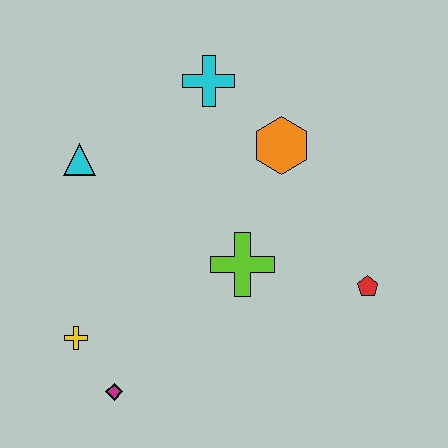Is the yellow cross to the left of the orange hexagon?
Yes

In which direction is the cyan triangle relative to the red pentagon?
The cyan triangle is to the left of the red pentagon.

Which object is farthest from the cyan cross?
The magenta diamond is farthest from the cyan cross.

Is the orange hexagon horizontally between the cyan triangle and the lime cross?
No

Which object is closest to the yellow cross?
The magenta diamond is closest to the yellow cross.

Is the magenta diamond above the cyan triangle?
No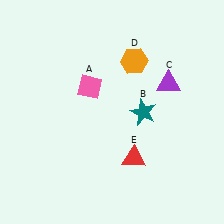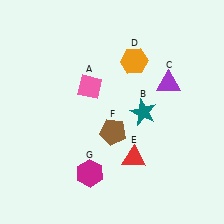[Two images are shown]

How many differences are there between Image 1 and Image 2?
There are 2 differences between the two images.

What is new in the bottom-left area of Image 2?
A magenta hexagon (G) was added in the bottom-left area of Image 2.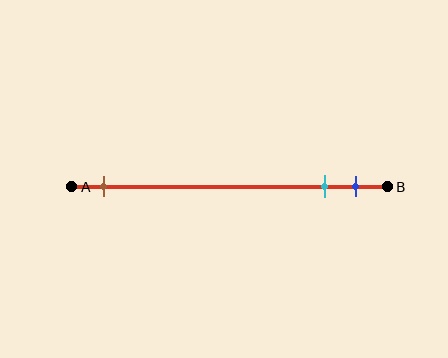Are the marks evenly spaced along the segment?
No, the marks are not evenly spaced.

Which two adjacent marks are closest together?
The cyan and blue marks are the closest adjacent pair.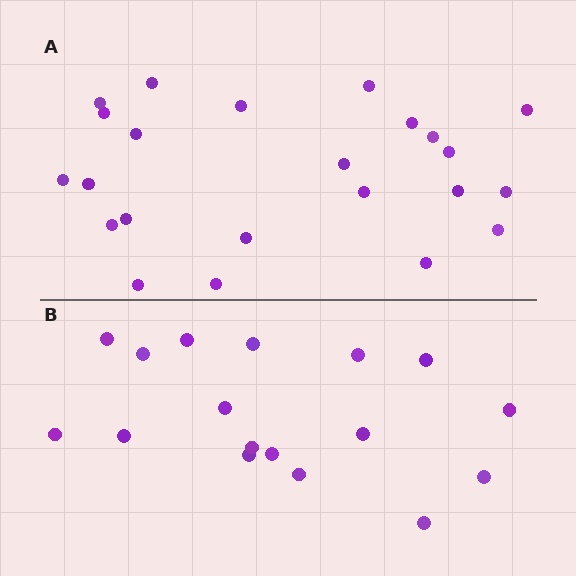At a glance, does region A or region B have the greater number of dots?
Region A (the top region) has more dots.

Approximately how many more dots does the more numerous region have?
Region A has about 6 more dots than region B.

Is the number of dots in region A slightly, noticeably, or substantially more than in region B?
Region A has noticeably more, but not dramatically so. The ratio is roughly 1.4 to 1.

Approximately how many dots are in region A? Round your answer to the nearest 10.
About 20 dots. (The exact count is 23, which rounds to 20.)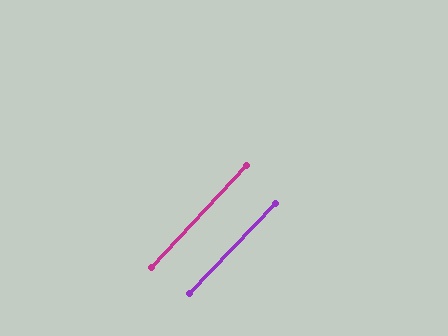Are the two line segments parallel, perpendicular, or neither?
Parallel — their directions differ by only 0.8°.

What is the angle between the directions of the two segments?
Approximately 1 degree.